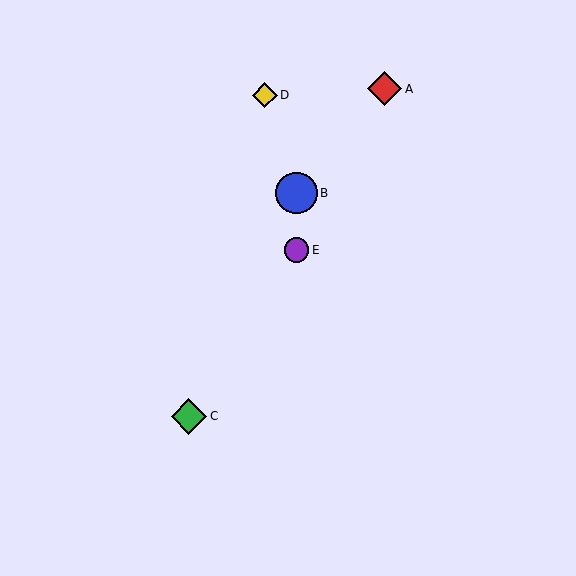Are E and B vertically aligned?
Yes, both are at x≈296.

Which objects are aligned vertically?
Objects B, E are aligned vertically.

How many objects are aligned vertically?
2 objects (B, E) are aligned vertically.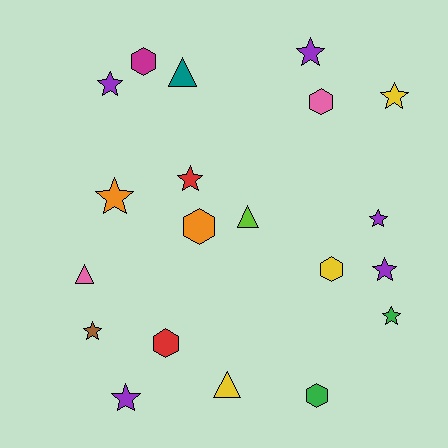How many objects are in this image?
There are 20 objects.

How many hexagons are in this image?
There are 6 hexagons.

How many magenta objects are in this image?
There is 1 magenta object.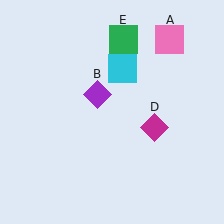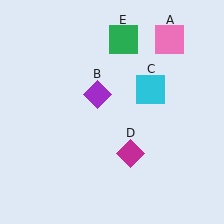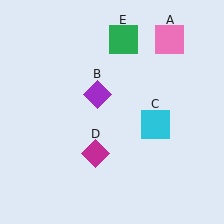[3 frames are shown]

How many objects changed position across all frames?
2 objects changed position: cyan square (object C), magenta diamond (object D).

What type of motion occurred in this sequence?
The cyan square (object C), magenta diamond (object D) rotated clockwise around the center of the scene.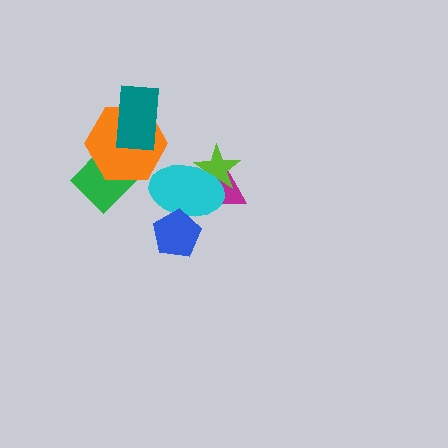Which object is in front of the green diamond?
The orange hexagon is in front of the green diamond.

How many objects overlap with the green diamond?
1 object overlaps with the green diamond.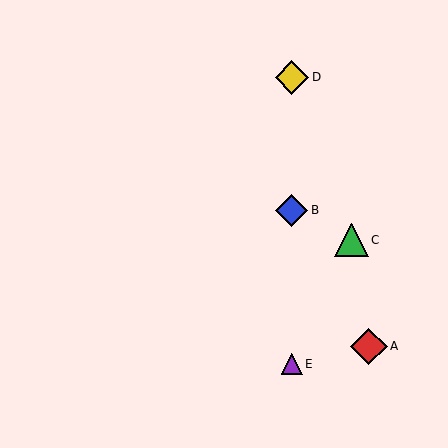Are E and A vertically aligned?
No, E is at x≈292 and A is at x≈369.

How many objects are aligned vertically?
3 objects (B, D, E) are aligned vertically.